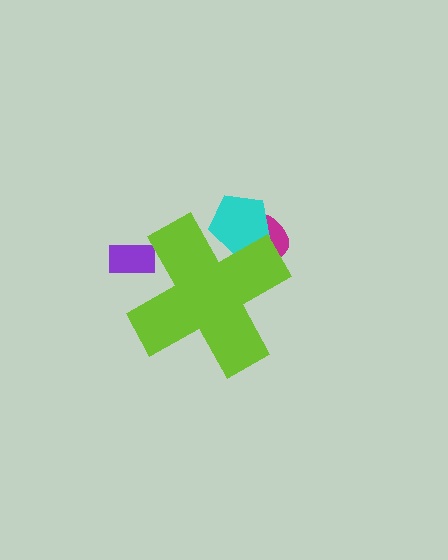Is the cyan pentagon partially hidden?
Yes, the cyan pentagon is partially hidden behind the lime cross.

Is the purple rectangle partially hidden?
Yes, the purple rectangle is partially hidden behind the lime cross.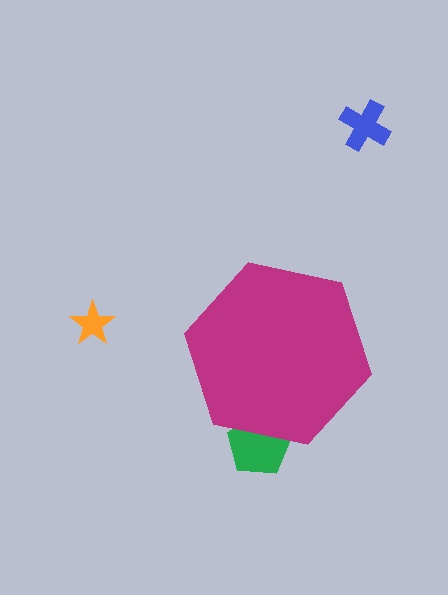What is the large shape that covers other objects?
A magenta hexagon.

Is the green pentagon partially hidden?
Yes, the green pentagon is partially hidden behind the magenta hexagon.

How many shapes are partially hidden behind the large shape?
1 shape is partially hidden.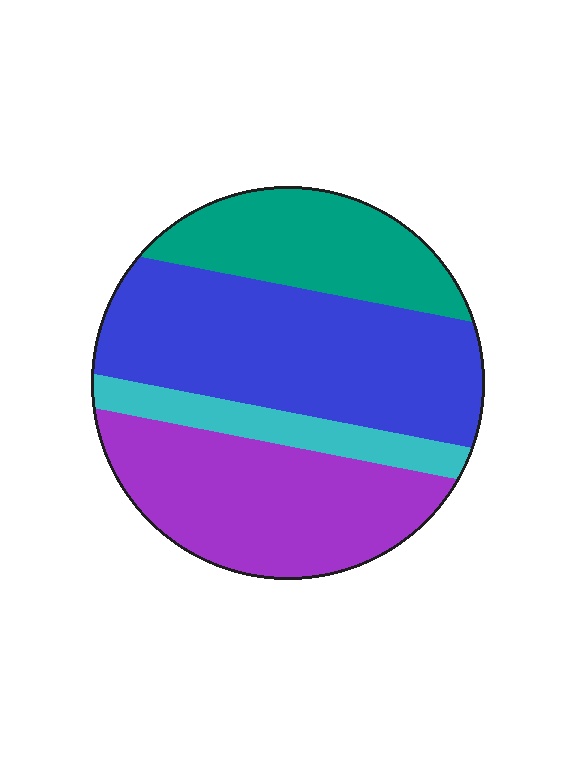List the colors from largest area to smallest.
From largest to smallest: blue, purple, teal, cyan.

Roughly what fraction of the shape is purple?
Purple covers 30% of the shape.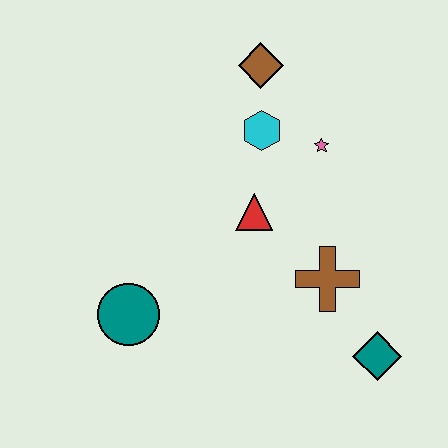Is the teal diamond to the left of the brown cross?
No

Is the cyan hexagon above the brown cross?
Yes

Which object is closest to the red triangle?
The cyan hexagon is closest to the red triangle.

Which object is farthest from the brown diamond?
The teal diamond is farthest from the brown diamond.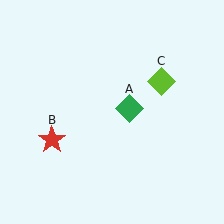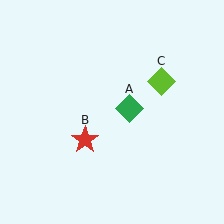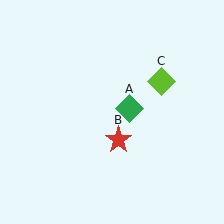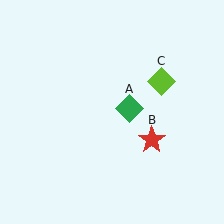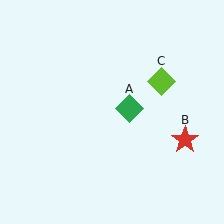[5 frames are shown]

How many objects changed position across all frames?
1 object changed position: red star (object B).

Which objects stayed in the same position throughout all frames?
Green diamond (object A) and lime diamond (object C) remained stationary.